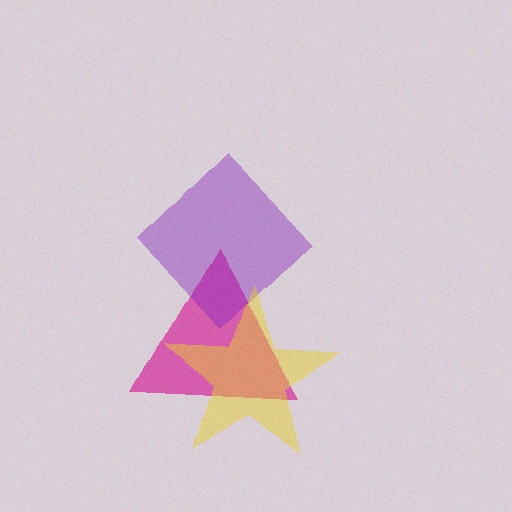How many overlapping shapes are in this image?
There are 3 overlapping shapes in the image.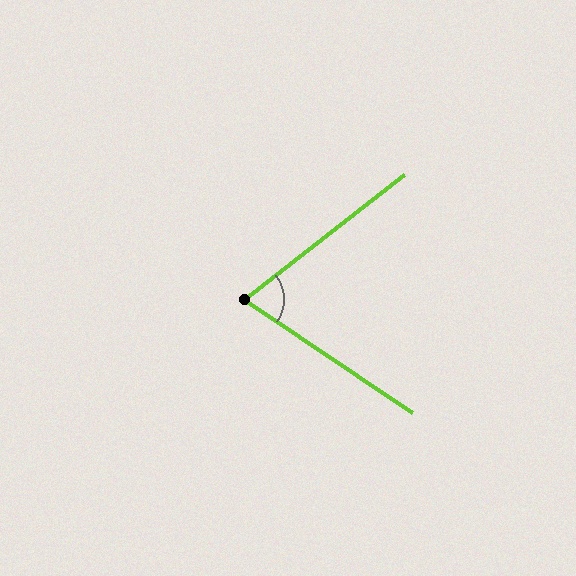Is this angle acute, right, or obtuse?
It is acute.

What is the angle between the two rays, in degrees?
Approximately 72 degrees.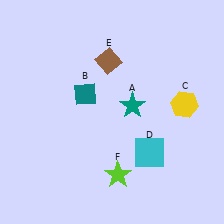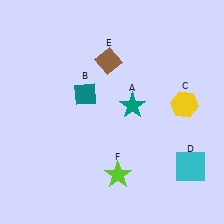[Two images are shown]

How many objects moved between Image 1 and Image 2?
1 object moved between the two images.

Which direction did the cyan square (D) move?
The cyan square (D) moved right.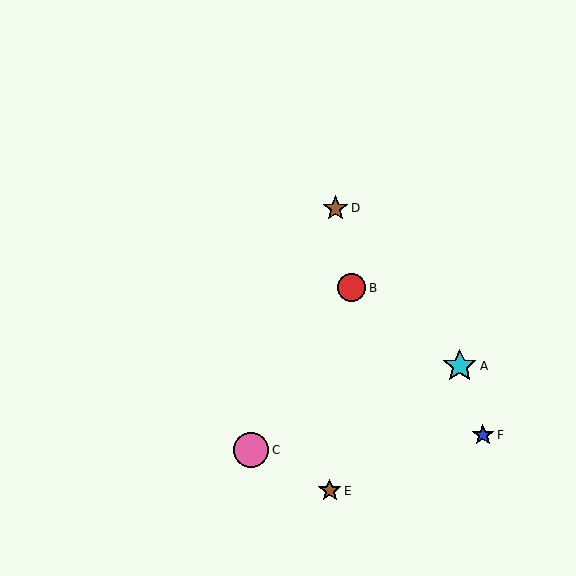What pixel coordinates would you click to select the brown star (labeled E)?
Click at (330, 491) to select the brown star E.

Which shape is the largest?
The pink circle (labeled C) is the largest.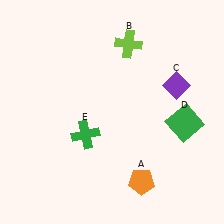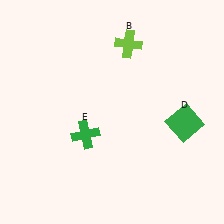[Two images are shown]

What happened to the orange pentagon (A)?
The orange pentagon (A) was removed in Image 2. It was in the bottom-right area of Image 1.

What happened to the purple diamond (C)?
The purple diamond (C) was removed in Image 2. It was in the top-right area of Image 1.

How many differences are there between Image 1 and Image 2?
There are 2 differences between the two images.